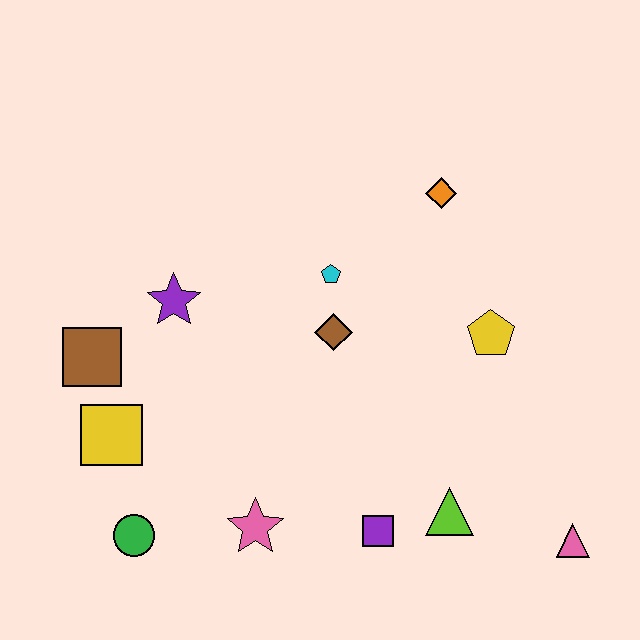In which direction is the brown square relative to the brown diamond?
The brown square is to the left of the brown diamond.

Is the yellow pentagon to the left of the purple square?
No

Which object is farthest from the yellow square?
The pink triangle is farthest from the yellow square.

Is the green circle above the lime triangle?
No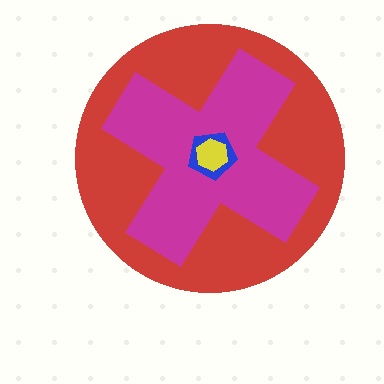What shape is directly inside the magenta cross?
The blue pentagon.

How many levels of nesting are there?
4.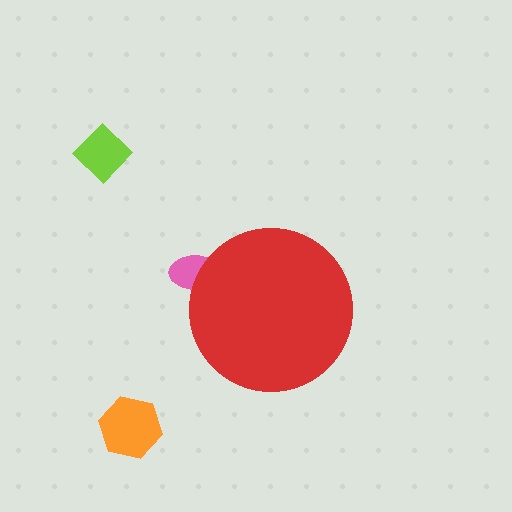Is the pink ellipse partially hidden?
Yes, the pink ellipse is partially hidden behind the red circle.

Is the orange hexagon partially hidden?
No, the orange hexagon is fully visible.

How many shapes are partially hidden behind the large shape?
1 shape is partially hidden.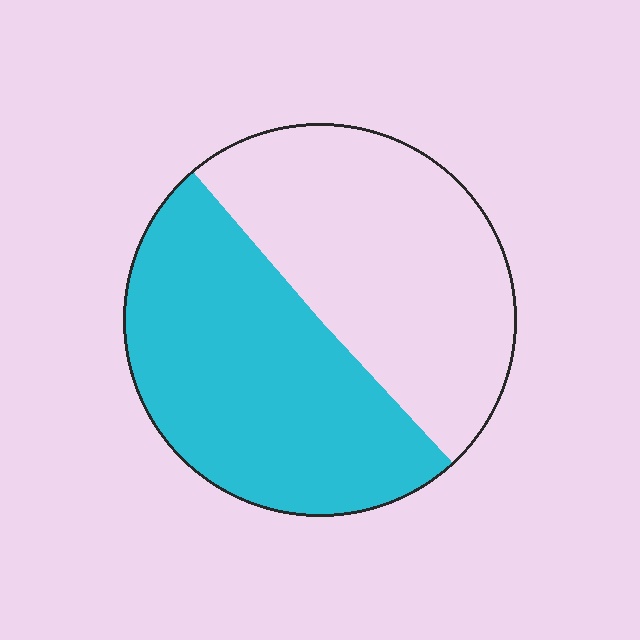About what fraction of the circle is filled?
About one half (1/2).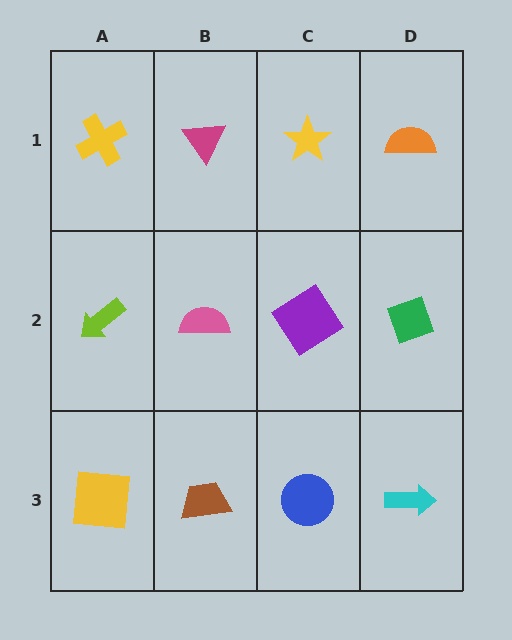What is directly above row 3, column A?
A lime arrow.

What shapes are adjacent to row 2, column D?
An orange semicircle (row 1, column D), a cyan arrow (row 3, column D), a purple diamond (row 2, column C).